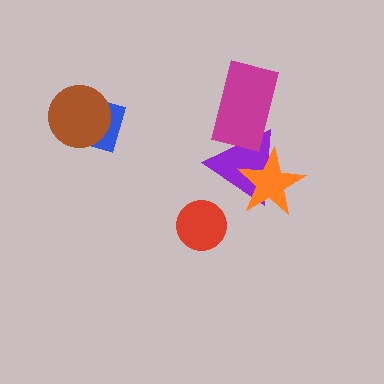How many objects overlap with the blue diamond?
1 object overlaps with the blue diamond.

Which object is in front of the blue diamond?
The brown circle is in front of the blue diamond.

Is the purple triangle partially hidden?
Yes, it is partially covered by another shape.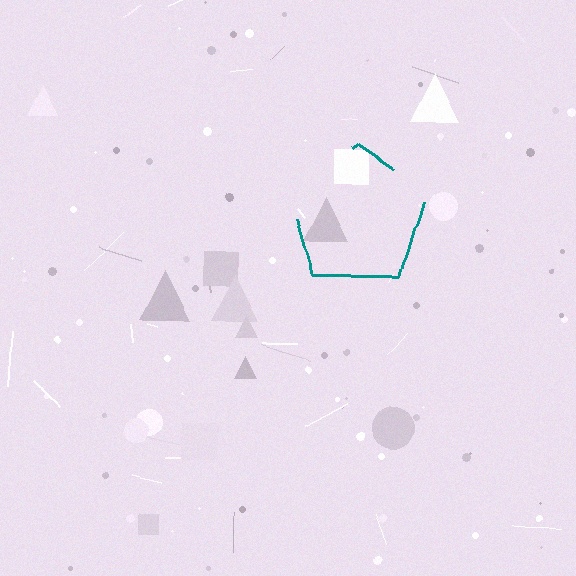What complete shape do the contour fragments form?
The contour fragments form a pentagon.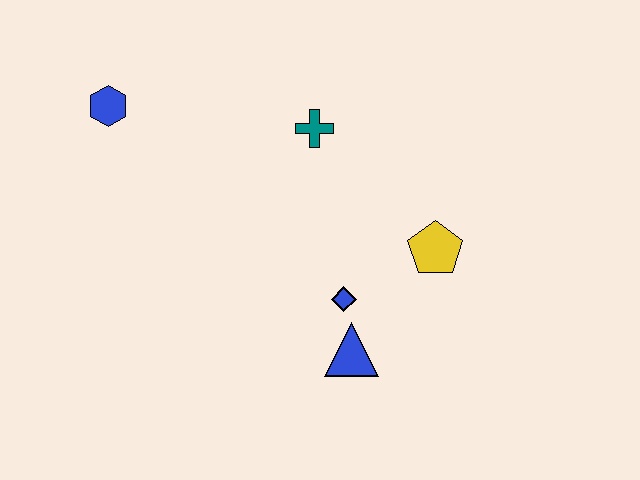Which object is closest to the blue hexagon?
The teal cross is closest to the blue hexagon.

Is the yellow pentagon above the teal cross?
No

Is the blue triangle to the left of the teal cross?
No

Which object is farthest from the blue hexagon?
The yellow pentagon is farthest from the blue hexagon.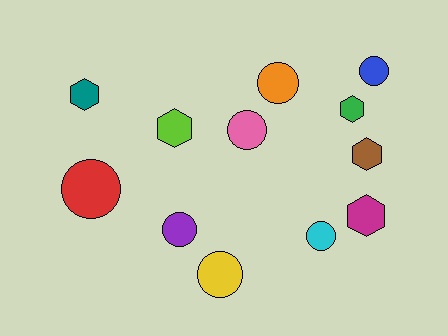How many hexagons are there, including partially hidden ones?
There are 5 hexagons.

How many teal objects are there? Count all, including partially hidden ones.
There is 1 teal object.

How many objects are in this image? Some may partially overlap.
There are 12 objects.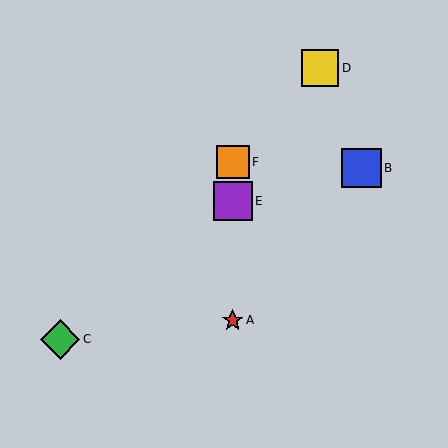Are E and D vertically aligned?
No, E is at x≈233 and D is at x≈320.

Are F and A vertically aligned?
Yes, both are at x≈233.